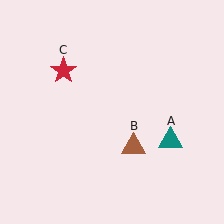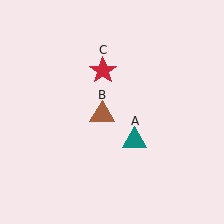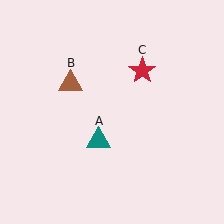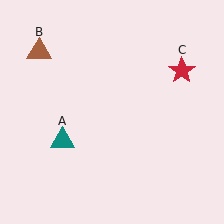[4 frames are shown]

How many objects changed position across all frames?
3 objects changed position: teal triangle (object A), brown triangle (object B), red star (object C).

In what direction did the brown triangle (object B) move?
The brown triangle (object B) moved up and to the left.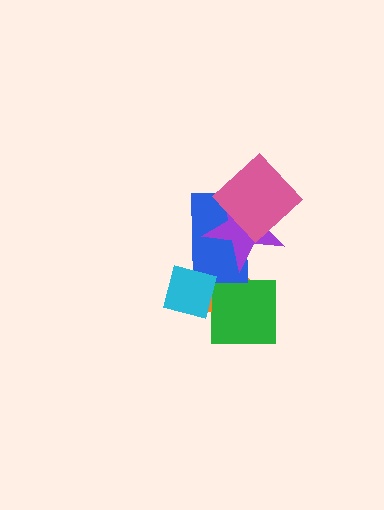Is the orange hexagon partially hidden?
Yes, it is partially covered by another shape.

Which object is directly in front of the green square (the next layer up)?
The blue rectangle is directly in front of the green square.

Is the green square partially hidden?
Yes, it is partially covered by another shape.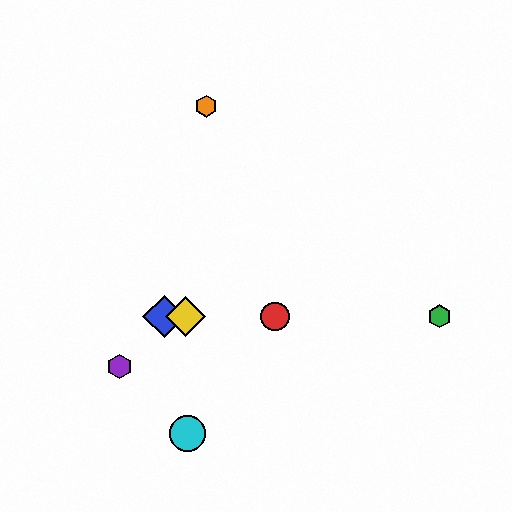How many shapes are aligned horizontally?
4 shapes (the red circle, the blue diamond, the green hexagon, the yellow diamond) are aligned horizontally.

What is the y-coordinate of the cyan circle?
The cyan circle is at y≈434.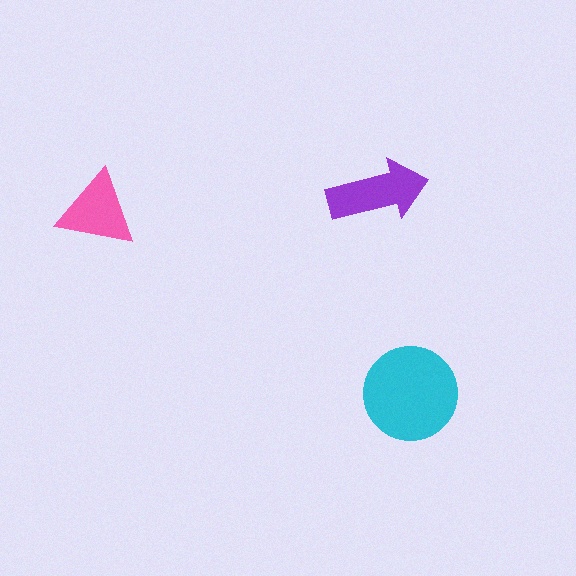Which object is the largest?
The cyan circle.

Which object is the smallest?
The pink triangle.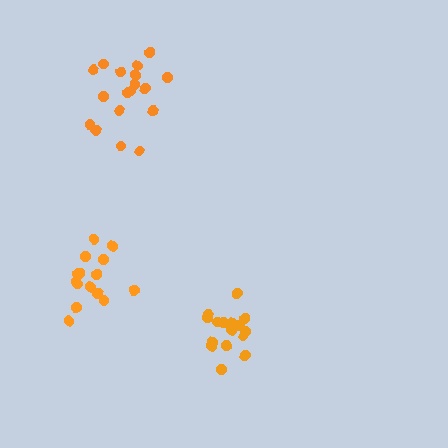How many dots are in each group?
Group 1: 16 dots, Group 2: 15 dots, Group 3: 18 dots (49 total).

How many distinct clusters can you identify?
There are 3 distinct clusters.